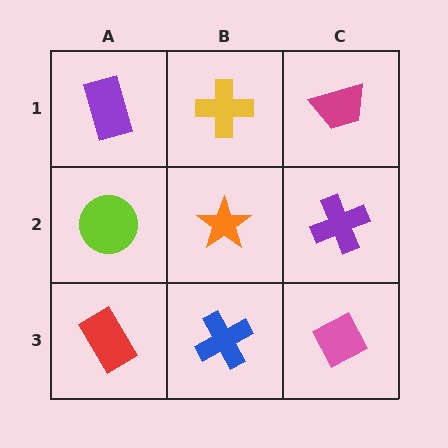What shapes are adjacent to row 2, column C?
A magenta trapezoid (row 1, column C), a pink diamond (row 3, column C), an orange star (row 2, column B).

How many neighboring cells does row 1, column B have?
3.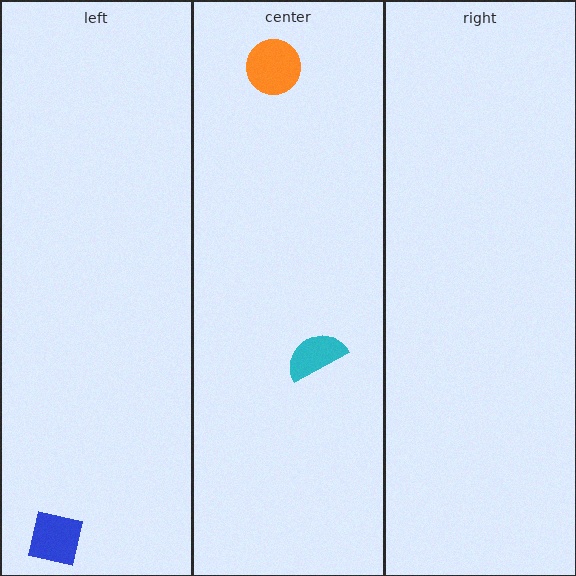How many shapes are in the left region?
1.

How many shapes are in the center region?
2.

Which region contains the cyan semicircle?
The center region.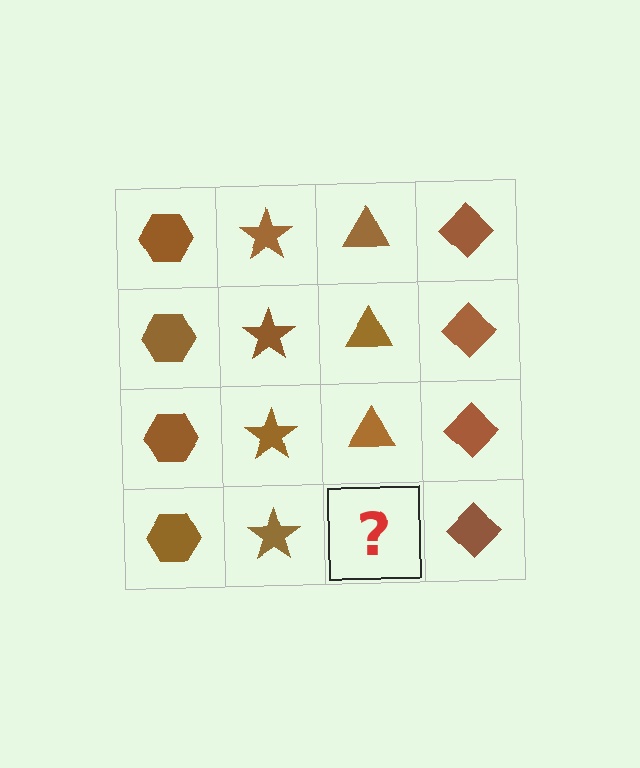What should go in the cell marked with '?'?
The missing cell should contain a brown triangle.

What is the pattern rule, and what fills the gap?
The rule is that each column has a consistent shape. The gap should be filled with a brown triangle.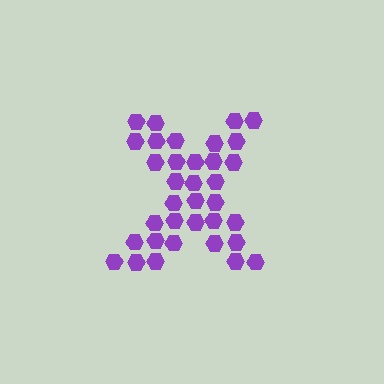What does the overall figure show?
The overall figure shows the letter X.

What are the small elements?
The small elements are hexagons.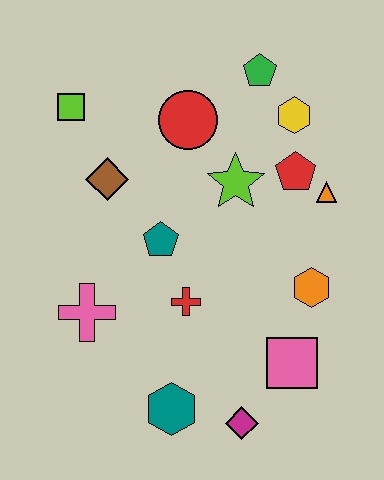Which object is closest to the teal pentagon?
The red cross is closest to the teal pentagon.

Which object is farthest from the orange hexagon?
The lime square is farthest from the orange hexagon.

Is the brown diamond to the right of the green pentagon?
No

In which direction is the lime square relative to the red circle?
The lime square is to the left of the red circle.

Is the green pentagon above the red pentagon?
Yes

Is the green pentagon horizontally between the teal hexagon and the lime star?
No